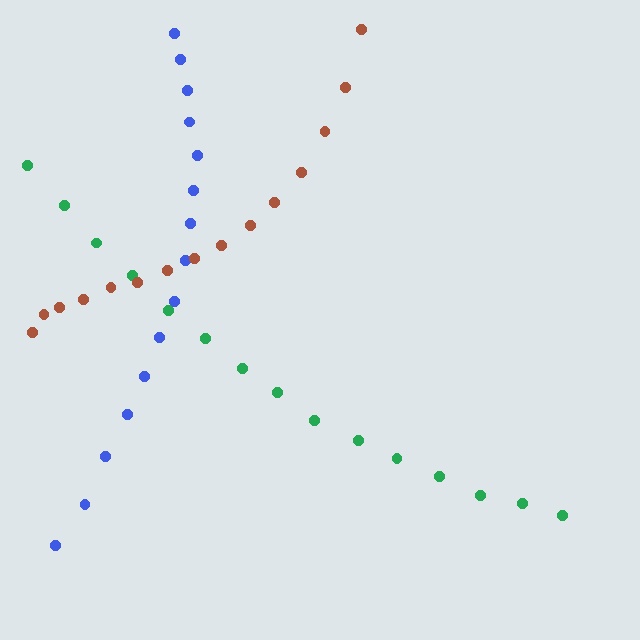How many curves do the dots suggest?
There are 3 distinct paths.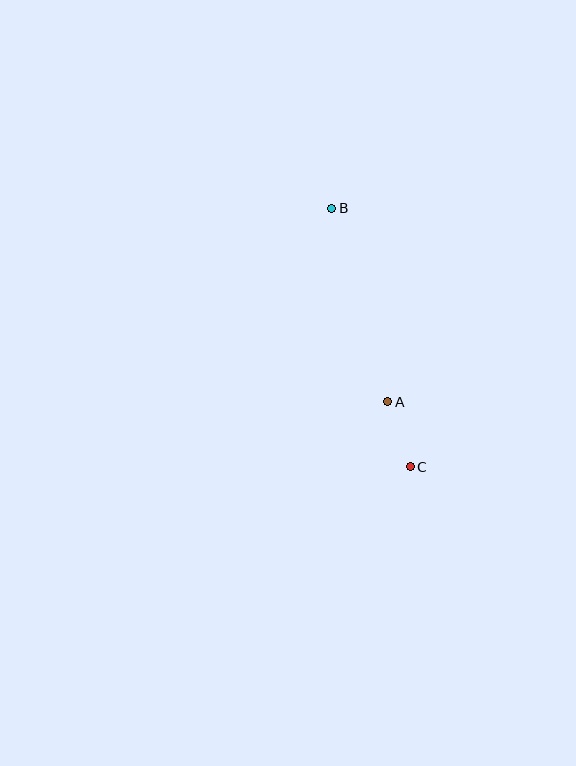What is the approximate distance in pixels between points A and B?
The distance between A and B is approximately 202 pixels.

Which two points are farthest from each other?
Points B and C are farthest from each other.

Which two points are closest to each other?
Points A and C are closest to each other.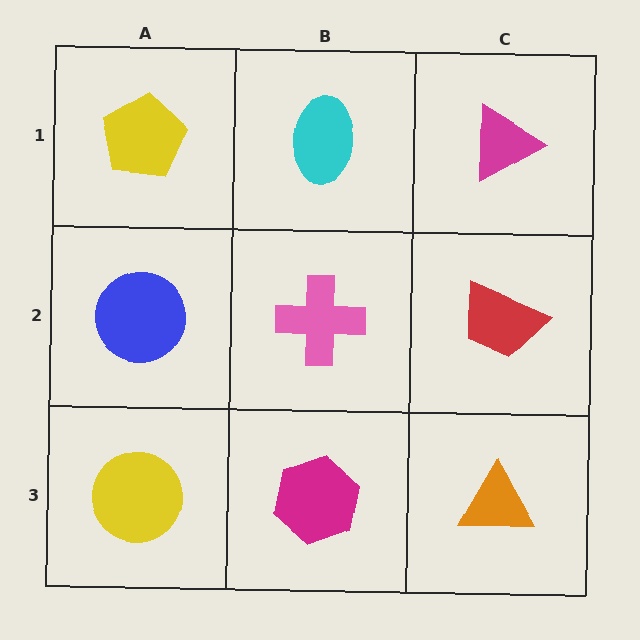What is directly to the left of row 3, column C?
A magenta hexagon.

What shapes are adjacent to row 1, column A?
A blue circle (row 2, column A), a cyan ellipse (row 1, column B).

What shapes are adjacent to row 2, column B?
A cyan ellipse (row 1, column B), a magenta hexagon (row 3, column B), a blue circle (row 2, column A), a red trapezoid (row 2, column C).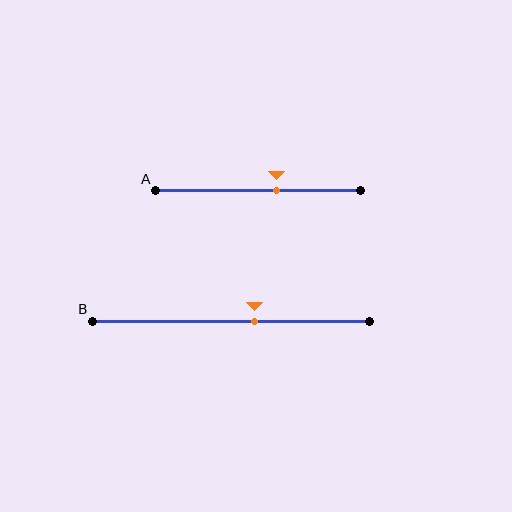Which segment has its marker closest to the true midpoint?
Segment B has its marker closest to the true midpoint.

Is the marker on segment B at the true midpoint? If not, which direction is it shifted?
No, the marker on segment B is shifted to the right by about 8% of the segment length.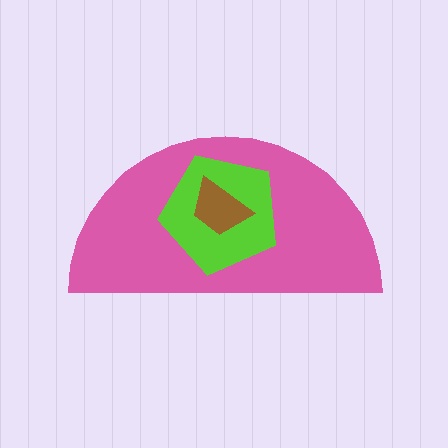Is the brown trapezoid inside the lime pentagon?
Yes.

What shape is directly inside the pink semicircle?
The lime pentagon.